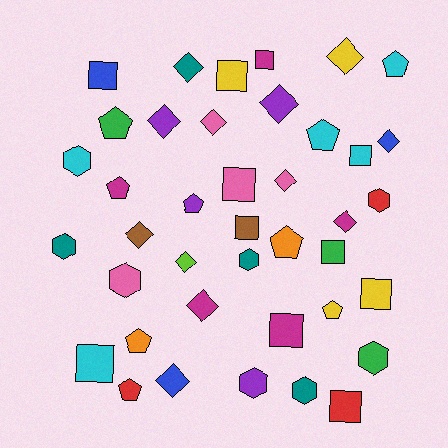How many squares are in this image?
There are 11 squares.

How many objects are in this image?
There are 40 objects.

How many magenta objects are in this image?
There are 5 magenta objects.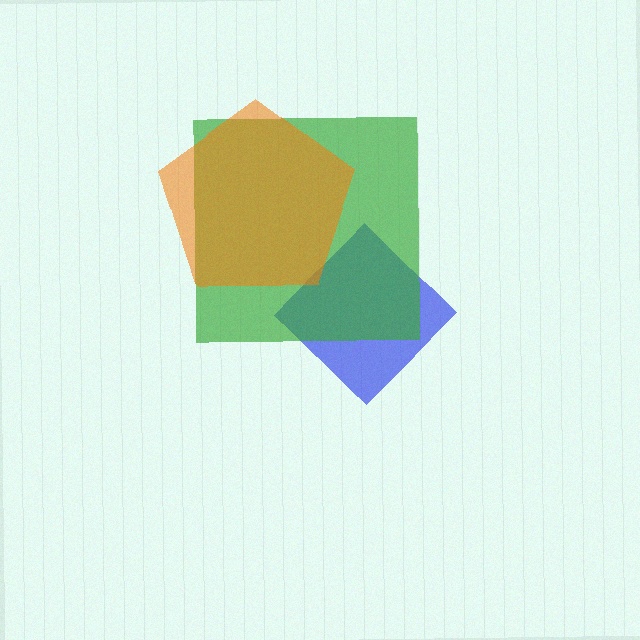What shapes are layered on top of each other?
The layered shapes are: a blue diamond, a green square, an orange pentagon.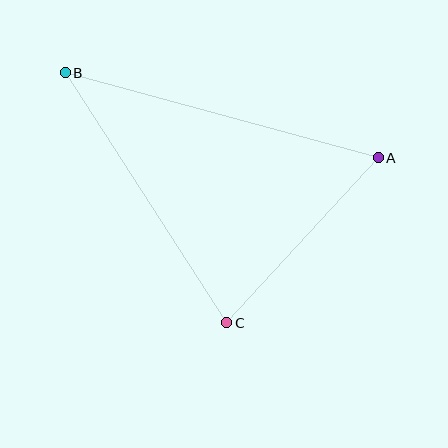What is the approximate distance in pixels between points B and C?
The distance between B and C is approximately 297 pixels.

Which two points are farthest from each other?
Points A and B are farthest from each other.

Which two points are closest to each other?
Points A and C are closest to each other.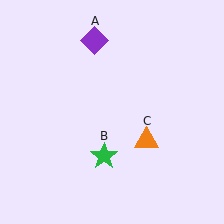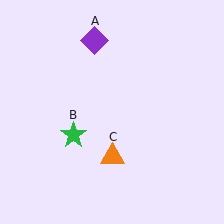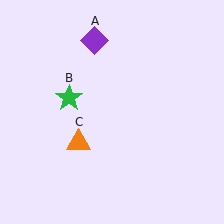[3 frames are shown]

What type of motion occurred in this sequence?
The green star (object B), orange triangle (object C) rotated clockwise around the center of the scene.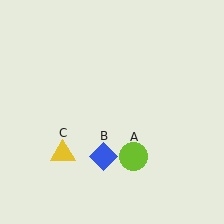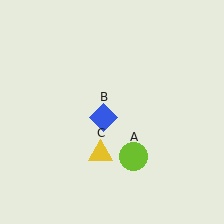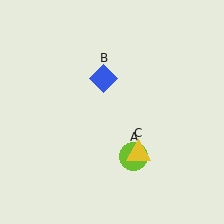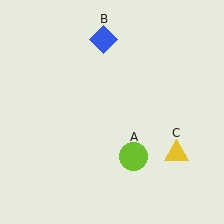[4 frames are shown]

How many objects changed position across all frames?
2 objects changed position: blue diamond (object B), yellow triangle (object C).